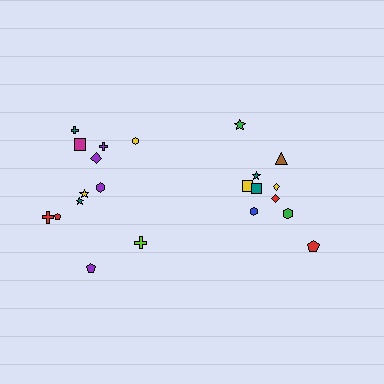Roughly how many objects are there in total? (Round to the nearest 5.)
Roughly 20 objects in total.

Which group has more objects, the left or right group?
The left group.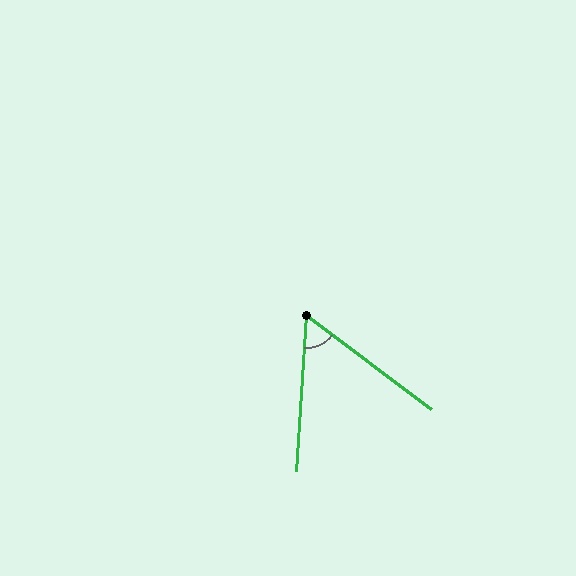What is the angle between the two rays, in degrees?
Approximately 57 degrees.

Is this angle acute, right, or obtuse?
It is acute.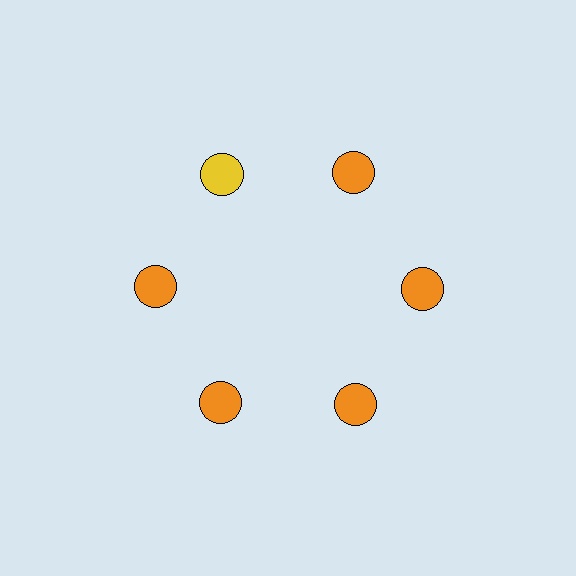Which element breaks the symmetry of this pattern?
The yellow circle at roughly the 11 o'clock position breaks the symmetry. All other shapes are orange circles.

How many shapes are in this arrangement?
There are 6 shapes arranged in a ring pattern.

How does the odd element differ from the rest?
It has a different color: yellow instead of orange.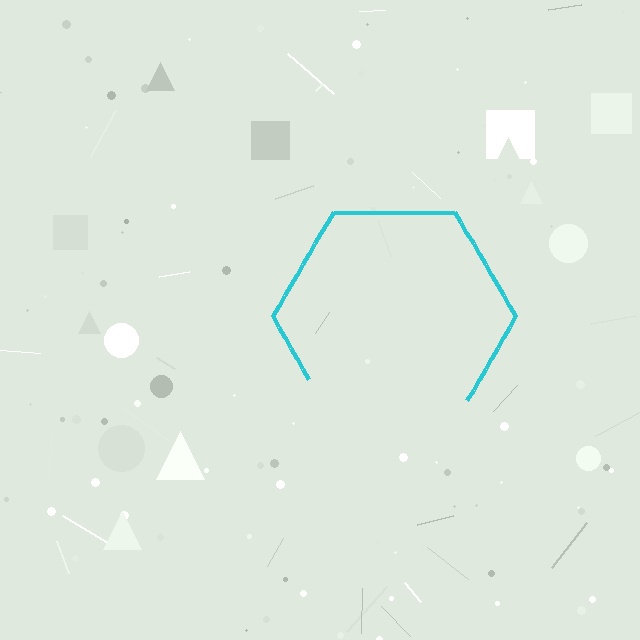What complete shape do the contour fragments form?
The contour fragments form a hexagon.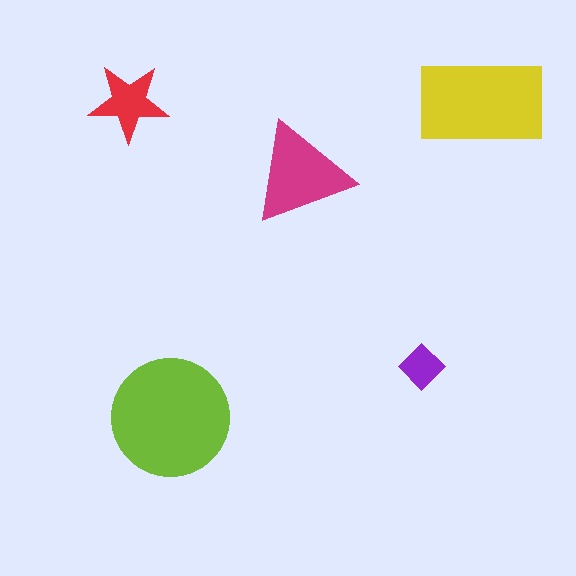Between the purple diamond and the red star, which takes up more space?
The red star.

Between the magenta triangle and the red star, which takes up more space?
The magenta triangle.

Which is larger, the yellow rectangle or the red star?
The yellow rectangle.